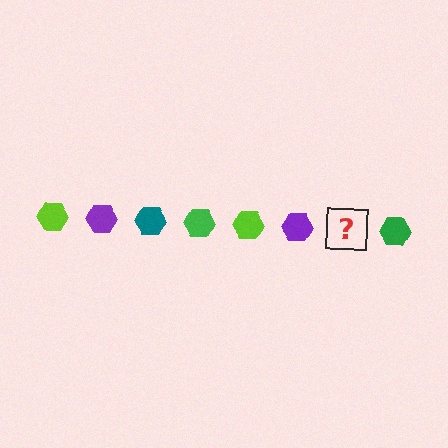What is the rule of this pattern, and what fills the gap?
The rule is that the pattern cycles through lime, purple, teal, green hexagons. The gap should be filled with a teal hexagon.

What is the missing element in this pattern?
The missing element is a teal hexagon.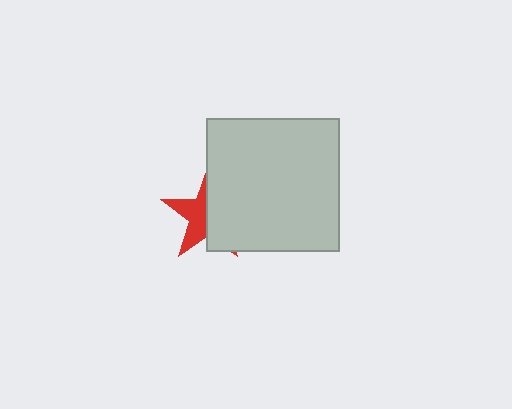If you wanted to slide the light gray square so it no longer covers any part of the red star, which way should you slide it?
Slide it right — that is the most direct way to separate the two shapes.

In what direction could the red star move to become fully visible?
The red star could move left. That would shift it out from behind the light gray square entirely.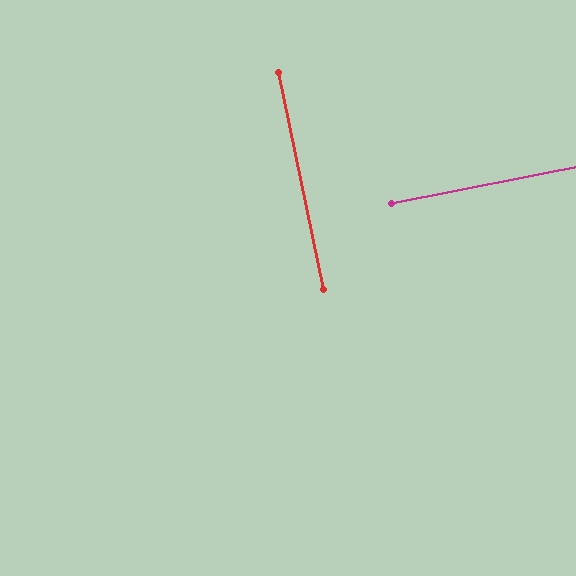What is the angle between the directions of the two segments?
Approximately 89 degrees.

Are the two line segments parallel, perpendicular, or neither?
Perpendicular — they meet at approximately 89°.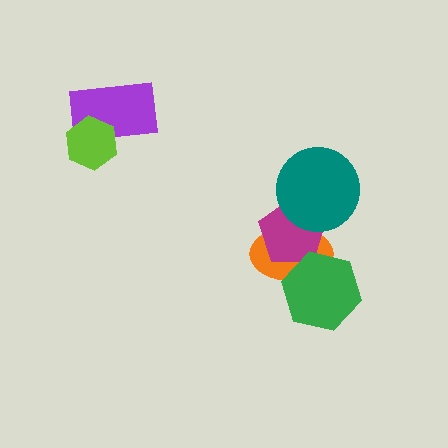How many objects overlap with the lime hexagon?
1 object overlaps with the lime hexagon.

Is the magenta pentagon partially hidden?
Yes, it is partially covered by another shape.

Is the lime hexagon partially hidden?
No, no other shape covers it.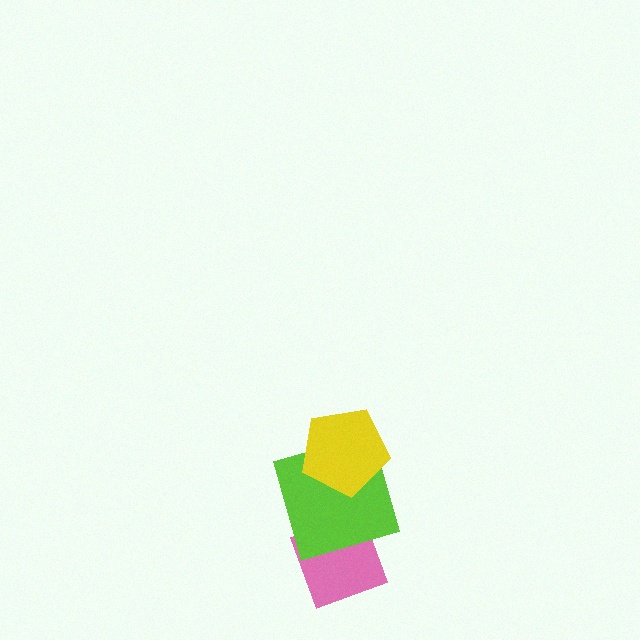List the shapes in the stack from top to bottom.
From top to bottom: the yellow pentagon, the lime square, the pink diamond.